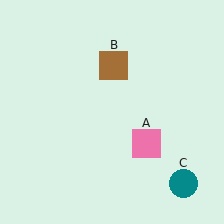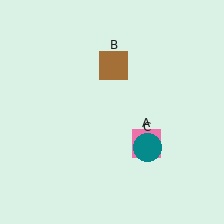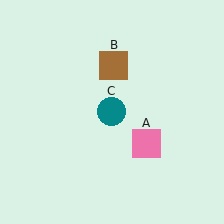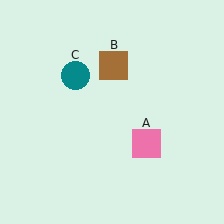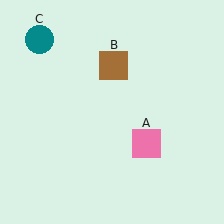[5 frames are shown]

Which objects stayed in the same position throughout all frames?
Pink square (object A) and brown square (object B) remained stationary.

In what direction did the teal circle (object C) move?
The teal circle (object C) moved up and to the left.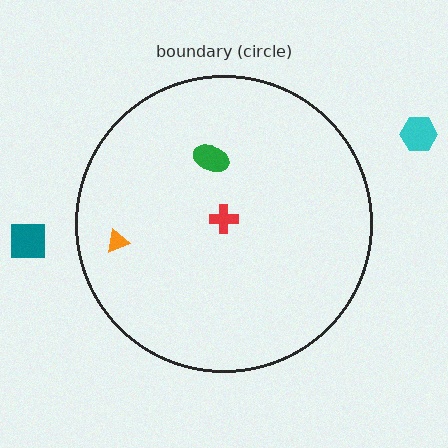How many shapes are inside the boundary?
3 inside, 2 outside.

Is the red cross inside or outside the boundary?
Inside.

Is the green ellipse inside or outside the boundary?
Inside.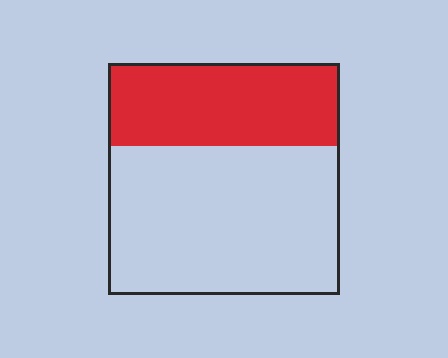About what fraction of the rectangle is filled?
About three eighths (3/8).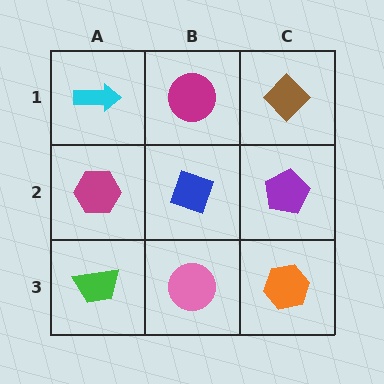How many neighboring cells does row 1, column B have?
3.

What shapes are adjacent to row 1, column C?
A purple pentagon (row 2, column C), a magenta circle (row 1, column B).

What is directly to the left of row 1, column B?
A cyan arrow.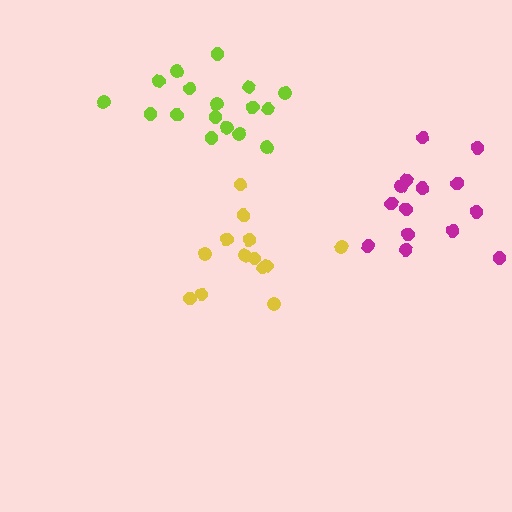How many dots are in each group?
Group 1: 14 dots, Group 2: 13 dots, Group 3: 17 dots (44 total).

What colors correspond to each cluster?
The clusters are colored: magenta, yellow, lime.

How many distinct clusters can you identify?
There are 3 distinct clusters.